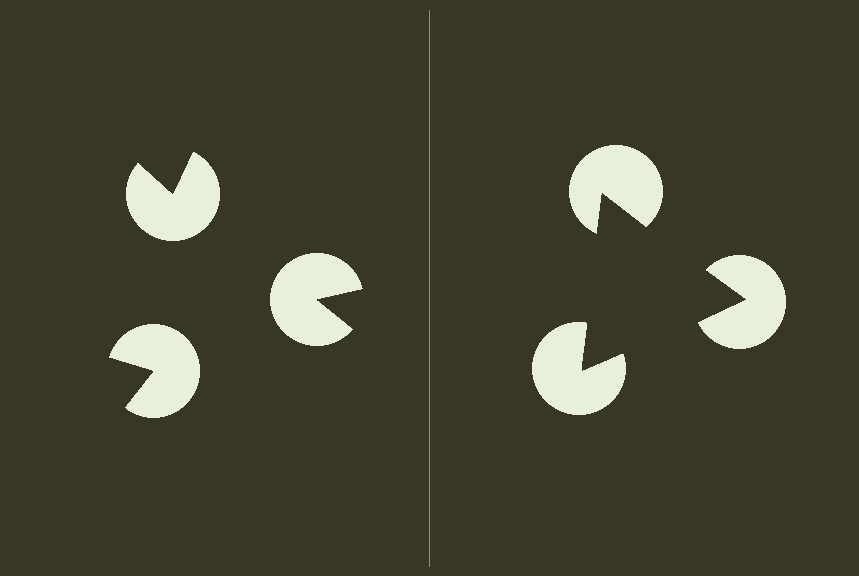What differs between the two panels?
The pac-man discs are positioned identically on both sides; only the wedge orientations differ. On the right they align to a triangle; on the left they are misaligned.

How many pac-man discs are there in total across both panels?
6 — 3 on each side.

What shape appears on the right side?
An illusory triangle.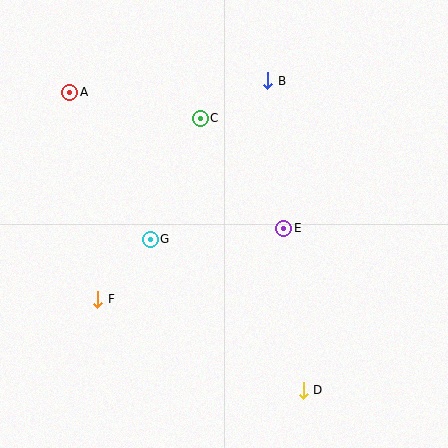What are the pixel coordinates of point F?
Point F is at (98, 299).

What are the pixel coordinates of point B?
Point B is at (268, 81).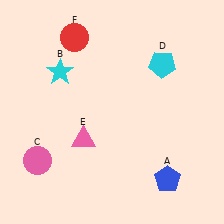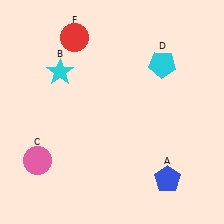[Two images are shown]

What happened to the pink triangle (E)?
The pink triangle (E) was removed in Image 2. It was in the bottom-left area of Image 1.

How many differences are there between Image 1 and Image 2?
There is 1 difference between the two images.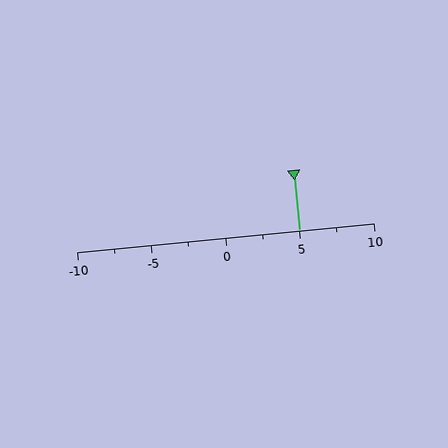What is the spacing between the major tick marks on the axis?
The major ticks are spaced 5 apart.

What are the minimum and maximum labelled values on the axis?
The axis runs from -10 to 10.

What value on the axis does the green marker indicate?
The marker indicates approximately 5.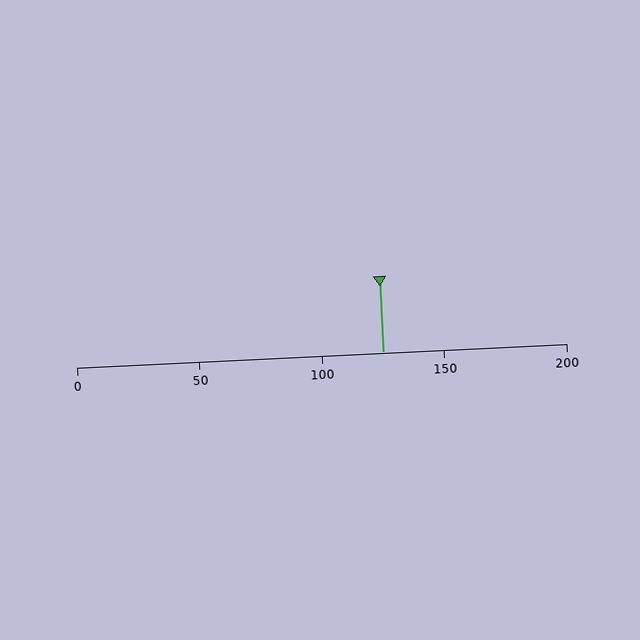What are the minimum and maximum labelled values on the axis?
The axis runs from 0 to 200.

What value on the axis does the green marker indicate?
The marker indicates approximately 125.